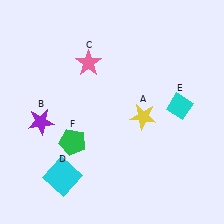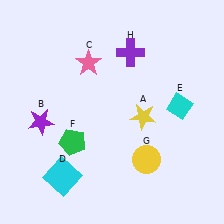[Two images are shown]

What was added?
A yellow circle (G), a purple cross (H) were added in Image 2.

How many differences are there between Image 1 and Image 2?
There are 2 differences between the two images.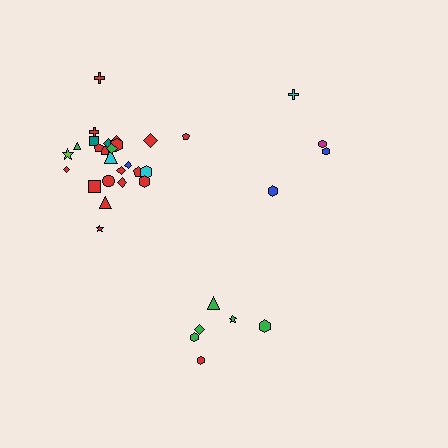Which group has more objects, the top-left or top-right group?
The top-left group.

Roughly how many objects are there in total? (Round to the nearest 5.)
Roughly 35 objects in total.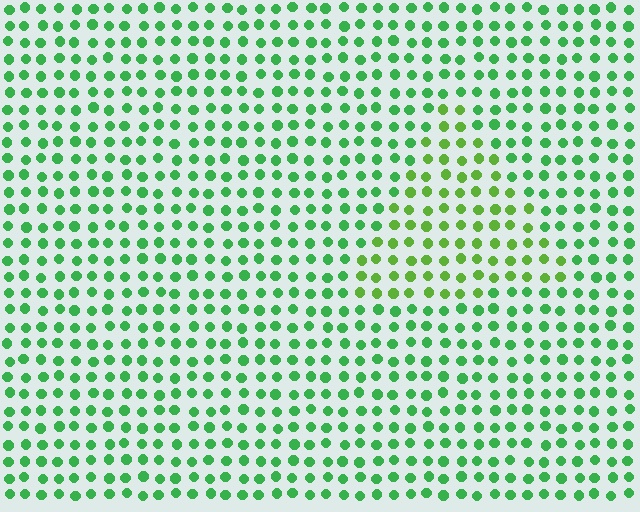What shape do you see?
I see a triangle.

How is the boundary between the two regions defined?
The boundary is defined purely by a slight shift in hue (about 29 degrees). Spacing, size, and orientation are identical on both sides.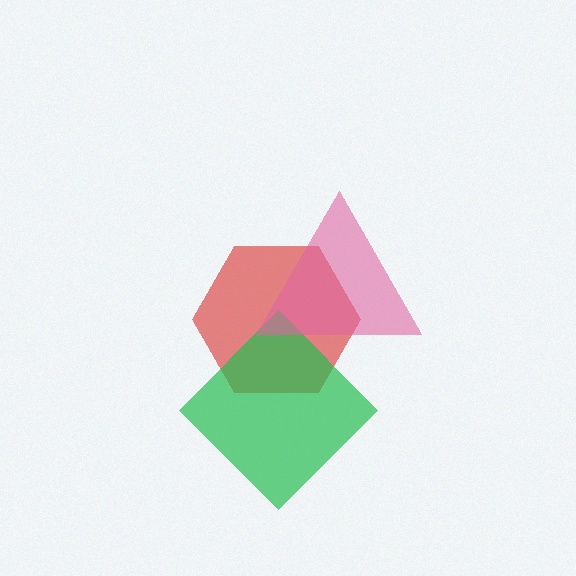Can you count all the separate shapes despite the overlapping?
Yes, there are 3 separate shapes.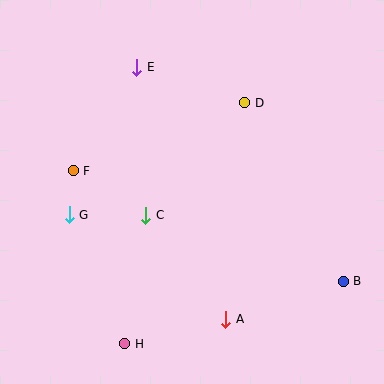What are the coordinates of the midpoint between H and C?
The midpoint between H and C is at (135, 280).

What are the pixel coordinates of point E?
Point E is at (137, 68).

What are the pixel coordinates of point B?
Point B is at (343, 281).